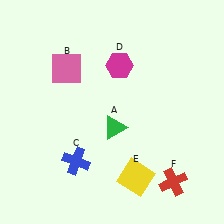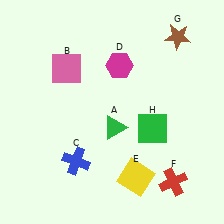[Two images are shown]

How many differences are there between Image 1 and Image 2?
There are 2 differences between the two images.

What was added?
A brown star (G), a green square (H) were added in Image 2.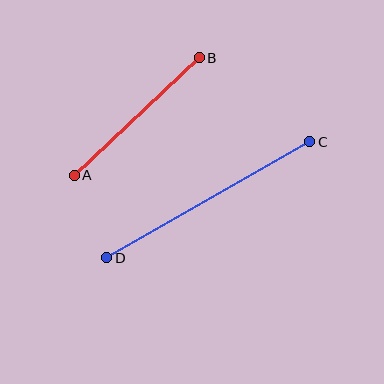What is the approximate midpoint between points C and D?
The midpoint is at approximately (208, 200) pixels.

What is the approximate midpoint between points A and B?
The midpoint is at approximately (137, 117) pixels.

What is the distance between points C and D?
The distance is approximately 234 pixels.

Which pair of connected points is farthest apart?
Points C and D are farthest apart.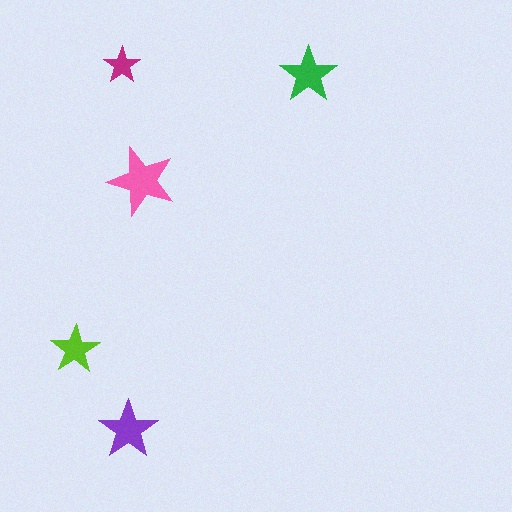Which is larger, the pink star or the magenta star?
The pink one.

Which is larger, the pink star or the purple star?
The pink one.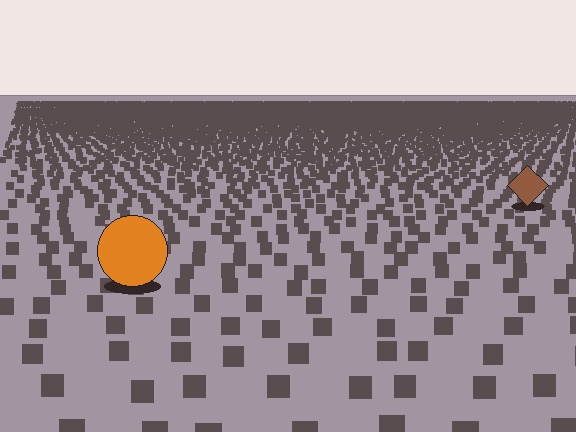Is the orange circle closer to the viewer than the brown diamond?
Yes. The orange circle is closer — you can tell from the texture gradient: the ground texture is coarser near it.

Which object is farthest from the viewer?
The brown diamond is farthest from the viewer. It appears smaller and the ground texture around it is denser.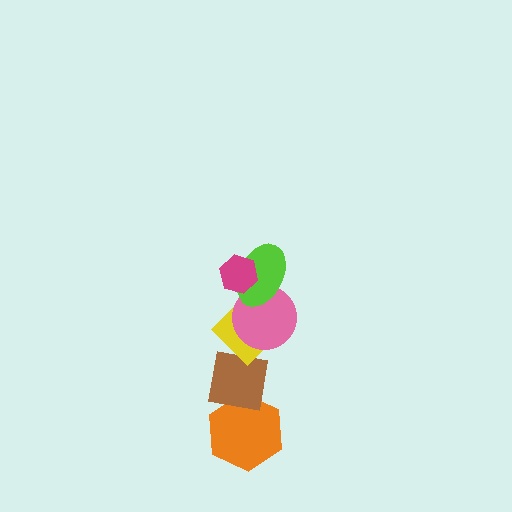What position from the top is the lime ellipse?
The lime ellipse is 2nd from the top.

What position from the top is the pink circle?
The pink circle is 3rd from the top.